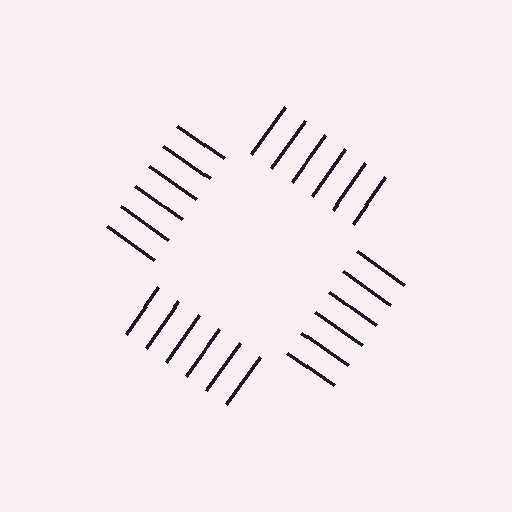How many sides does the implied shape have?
4 sides — the line-ends trace a square.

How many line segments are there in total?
24 — 6 along each of the 4 edges.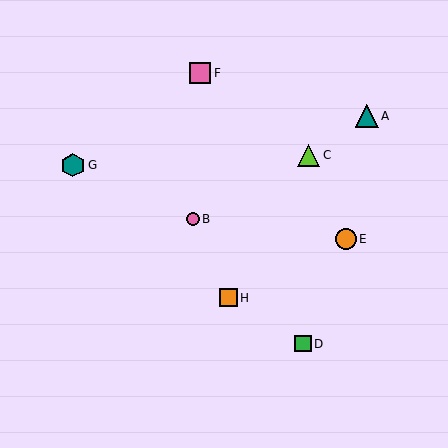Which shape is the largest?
The teal hexagon (labeled G) is the largest.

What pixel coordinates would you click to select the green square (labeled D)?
Click at (303, 344) to select the green square D.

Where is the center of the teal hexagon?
The center of the teal hexagon is at (73, 165).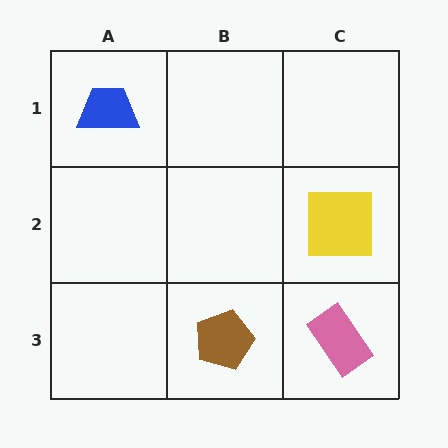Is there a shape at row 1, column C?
No, that cell is empty.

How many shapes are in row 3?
2 shapes.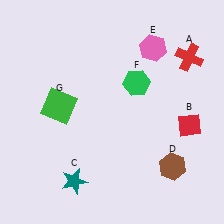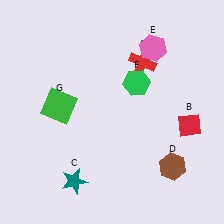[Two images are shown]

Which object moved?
The red cross (A) moved left.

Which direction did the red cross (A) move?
The red cross (A) moved left.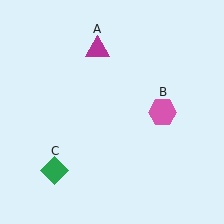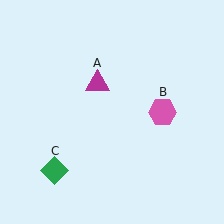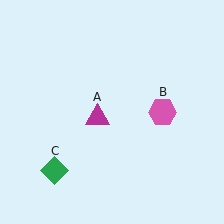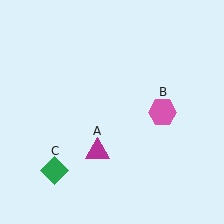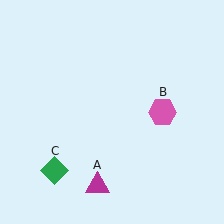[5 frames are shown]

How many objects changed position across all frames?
1 object changed position: magenta triangle (object A).